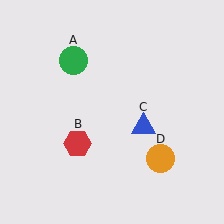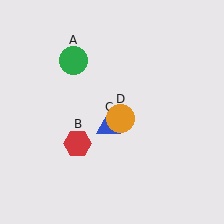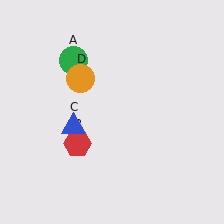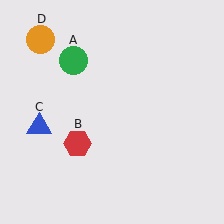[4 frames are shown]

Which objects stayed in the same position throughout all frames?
Green circle (object A) and red hexagon (object B) remained stationary.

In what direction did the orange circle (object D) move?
The orange circle (object D) moved up and to the left.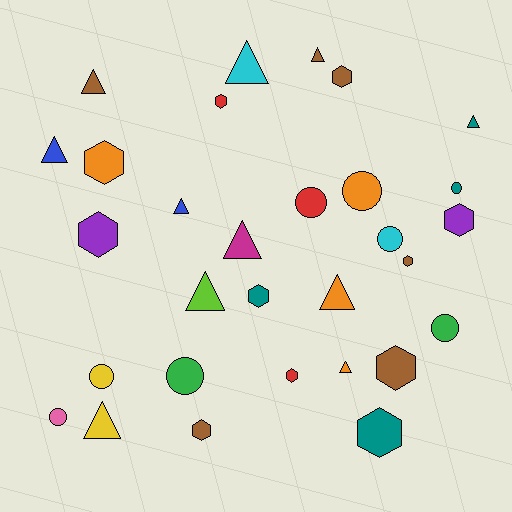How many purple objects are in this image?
There are 2 purple objects.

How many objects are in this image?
There are 30 objects.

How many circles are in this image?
There are 8 circles.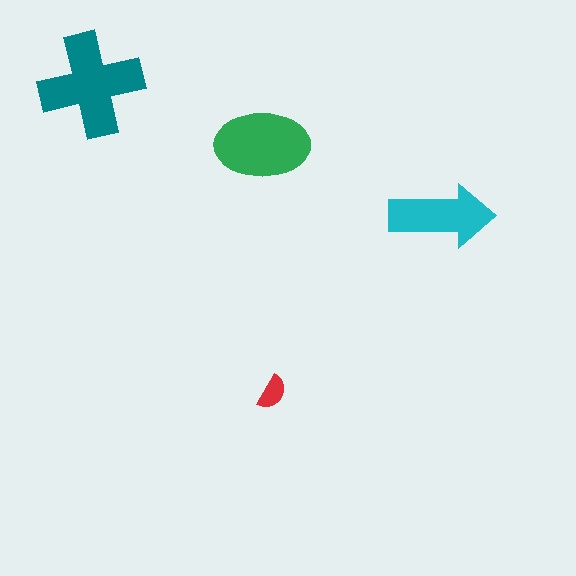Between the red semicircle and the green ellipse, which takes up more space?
The green ellipse.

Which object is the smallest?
The red semicircle.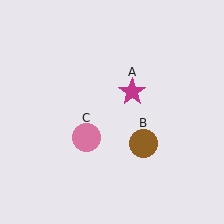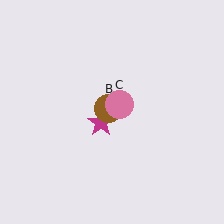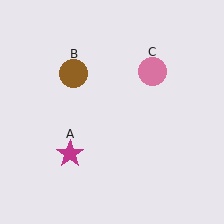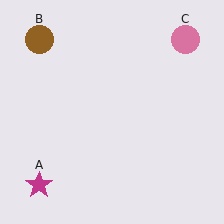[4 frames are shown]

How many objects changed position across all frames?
3 objects changed position: magenta star (object A), brown circle (object B), pink circle (object C).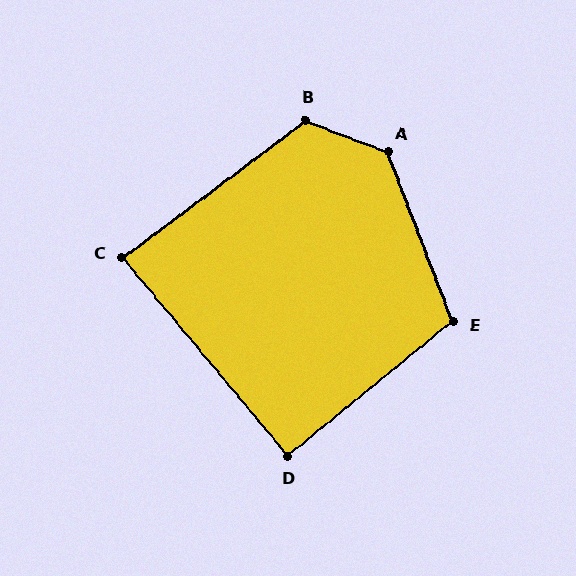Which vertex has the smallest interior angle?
C, at approximately 87 degrees.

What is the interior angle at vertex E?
Approximately 108 degrees (obtuse).